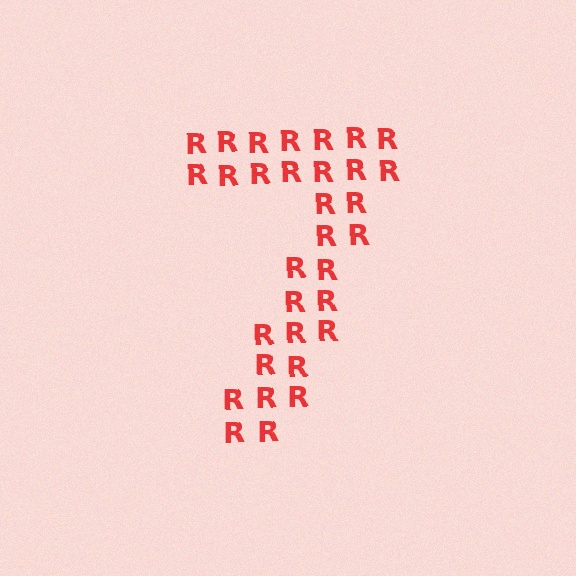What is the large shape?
The large shape is the digit 7.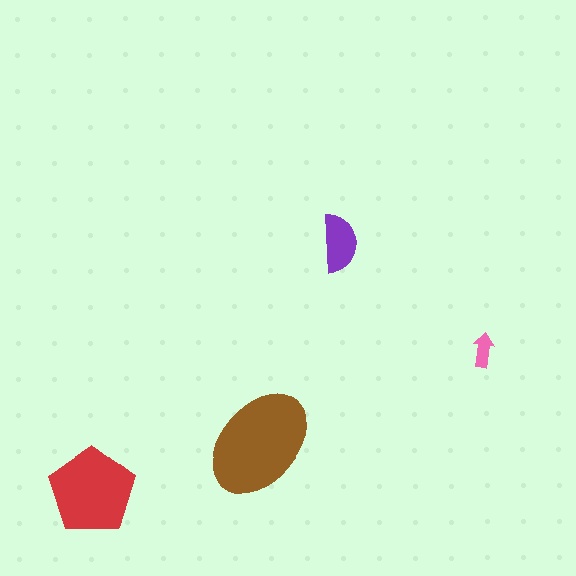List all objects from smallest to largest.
The pink arrow, the purple semicircle, the red pentagon, the brown ellipse.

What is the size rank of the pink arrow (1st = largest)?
4th.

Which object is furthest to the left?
The red pentagon is leftmost.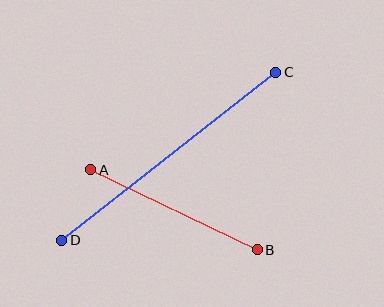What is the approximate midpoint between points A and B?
The midpoint is at approximately (174, 210) pixels.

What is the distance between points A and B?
The distance is approximately 185 pixels.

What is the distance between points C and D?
The distance is approximately 272 pixels.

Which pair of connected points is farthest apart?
Points C and D are farthest apart.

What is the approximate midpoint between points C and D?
The midpoint is at approximately (169, 156) pixels.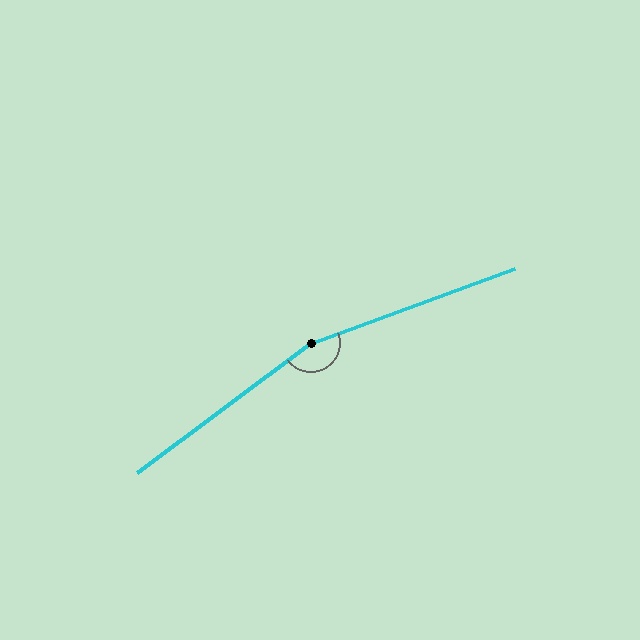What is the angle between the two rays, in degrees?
Approximately 163 degrees.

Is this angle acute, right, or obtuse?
It is obtuse.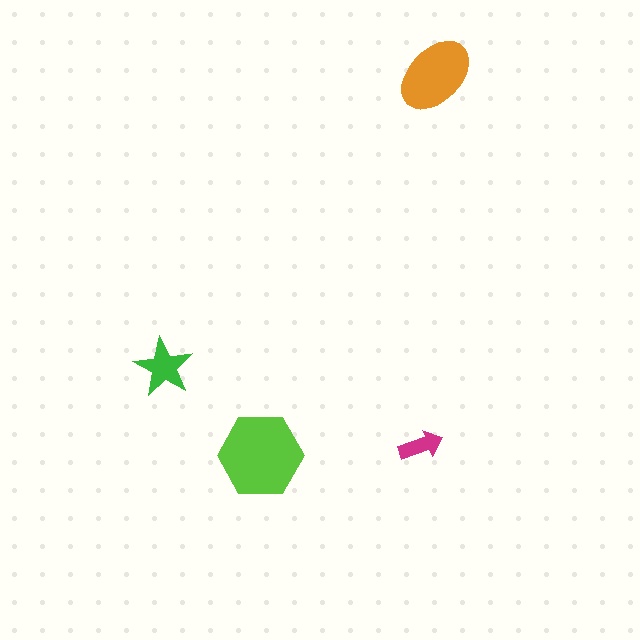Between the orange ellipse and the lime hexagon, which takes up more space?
The lime hexagon.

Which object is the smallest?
The magenta arrow.